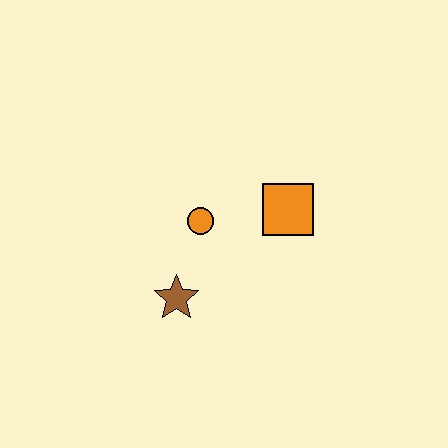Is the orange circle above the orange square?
No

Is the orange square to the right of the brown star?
Yes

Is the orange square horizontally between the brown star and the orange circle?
No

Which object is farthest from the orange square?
The brown star is farthest from the orange square.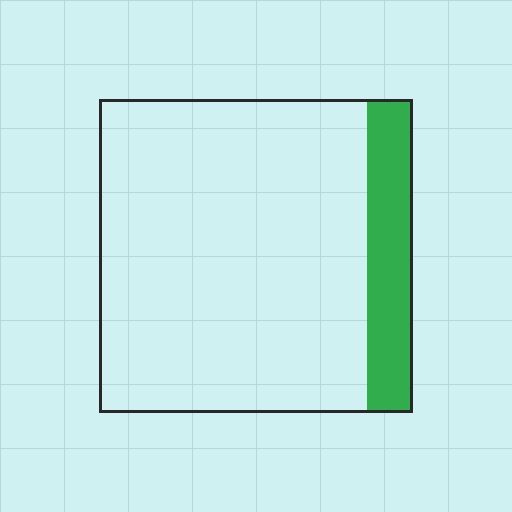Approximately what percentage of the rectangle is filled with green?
Approximately 15%.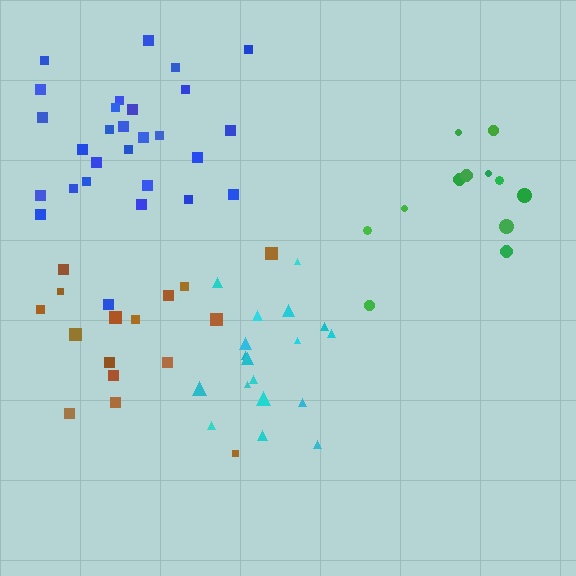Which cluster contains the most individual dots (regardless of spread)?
Blue (28).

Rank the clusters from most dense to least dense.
cyan, blue, green, brown.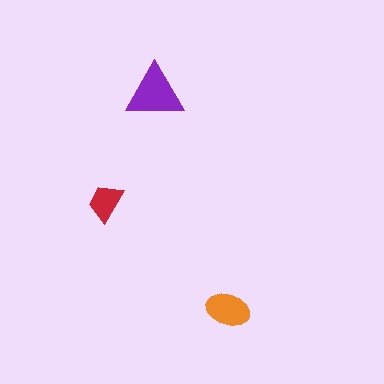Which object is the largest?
The purple triangle.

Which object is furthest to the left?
The red trapezoid is leftmost.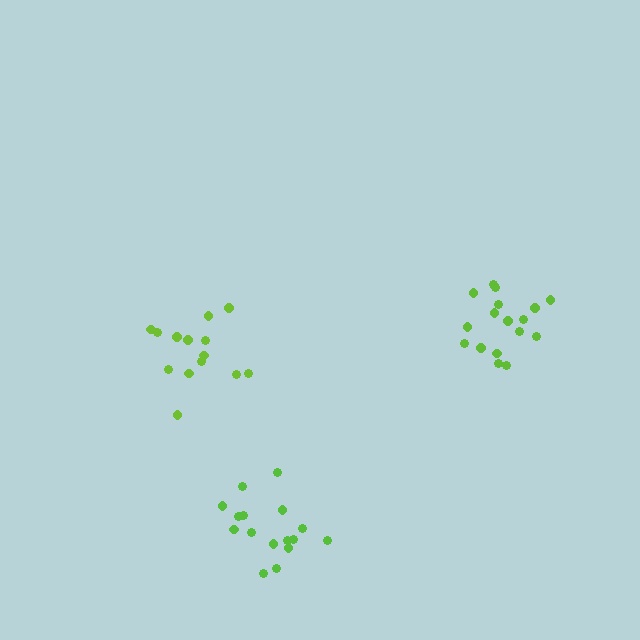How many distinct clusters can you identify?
There are 3 distinct clusters.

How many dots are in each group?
Group 1: 17 dots, Group 2: 14 dots, Group 3: 16 dots (47 total).